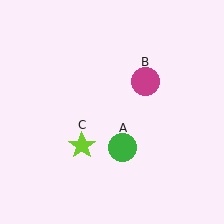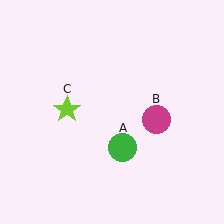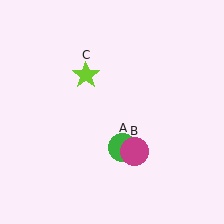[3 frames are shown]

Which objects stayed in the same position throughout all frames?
Green circle (object A) remained stationary.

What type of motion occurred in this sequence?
The magenta circle (object B), lime star (object C) rotated clockwise around the center of the scene.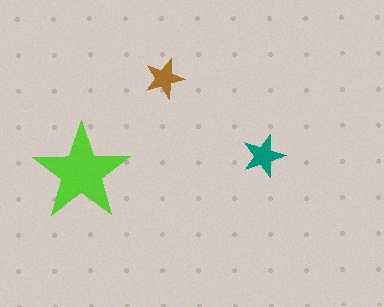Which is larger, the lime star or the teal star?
The lime one.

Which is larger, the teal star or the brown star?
The teal one.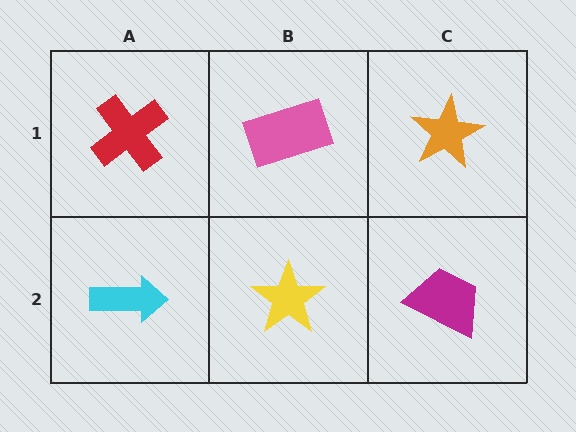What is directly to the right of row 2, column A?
A yellow star.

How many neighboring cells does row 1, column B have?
3.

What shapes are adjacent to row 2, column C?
An orange star (row 1, column C), a yellow star (row 2, column B).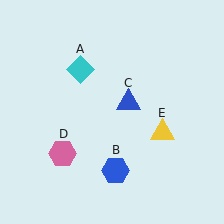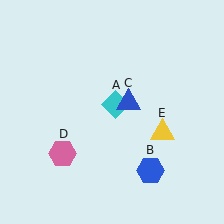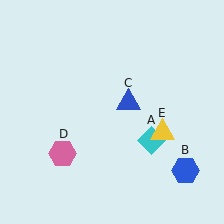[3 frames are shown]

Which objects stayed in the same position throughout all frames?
Blue triangle (object C) and pink hexagon (object D) and yellow triangle (object E) remained stationary.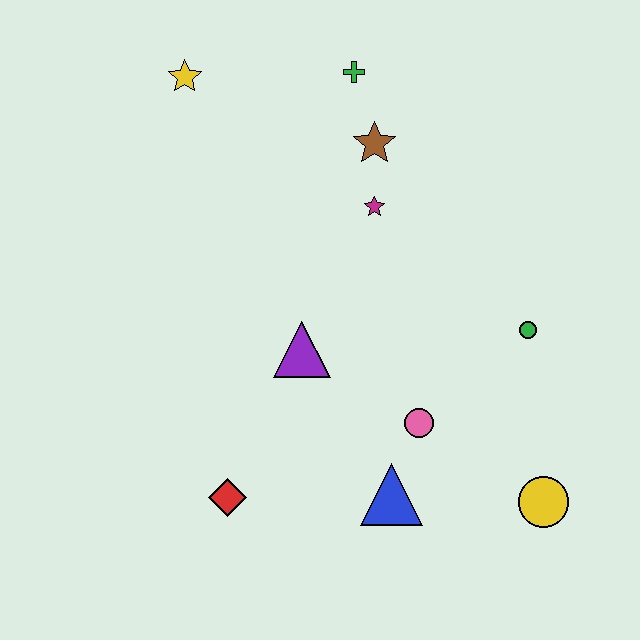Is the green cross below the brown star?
No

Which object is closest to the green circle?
The pink circle is closest to the green circle.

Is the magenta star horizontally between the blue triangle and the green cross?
Yes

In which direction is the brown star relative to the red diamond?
The brown star is above the red diamond.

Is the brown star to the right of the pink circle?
No